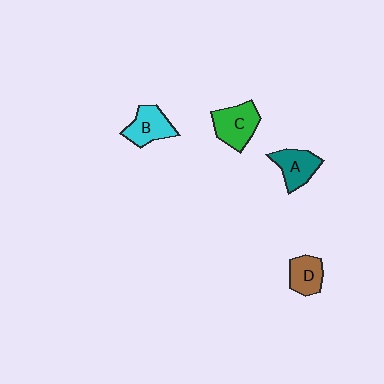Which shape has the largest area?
Shape C (green).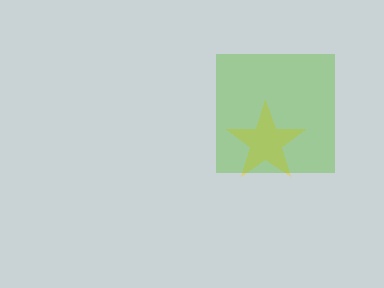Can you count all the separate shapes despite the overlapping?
Yes, there are 2 separate shapes.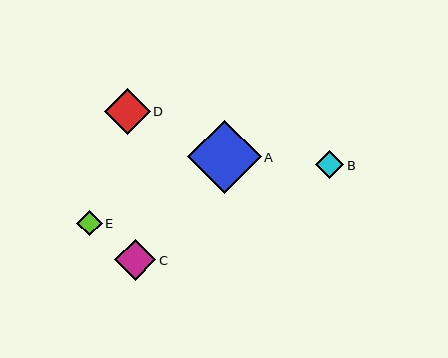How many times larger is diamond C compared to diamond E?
Diamond C is approximately 1.6 times the size of diamond E.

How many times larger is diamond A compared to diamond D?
Diamond A is approximately 1.6 times the size of diamond D.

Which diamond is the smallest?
Diamond E is the smallest with a size of approximately 26 pixels.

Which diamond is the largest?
Diamond A is the largest with a size of approximately 73 pixels.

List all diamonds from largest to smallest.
From largest to smallest: A, D, C, B, E.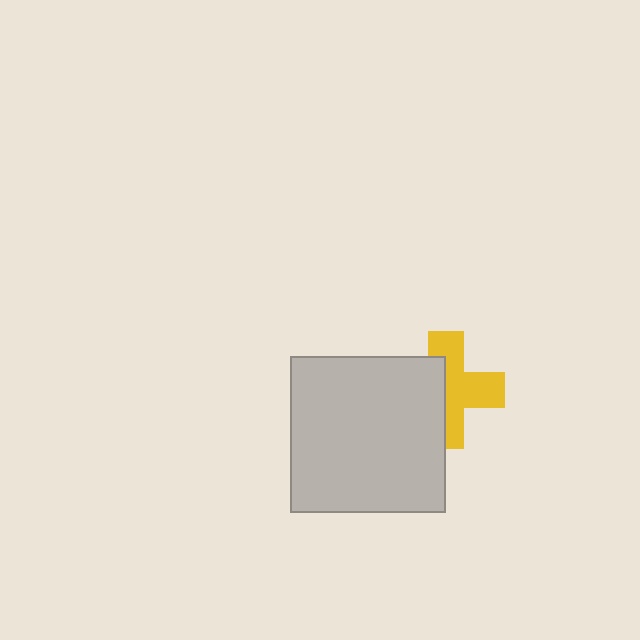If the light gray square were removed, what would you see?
You would see the complete yellow cross.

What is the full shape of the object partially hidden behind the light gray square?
The partially hidden object is a yellow cross.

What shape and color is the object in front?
The object in front is a light gray square.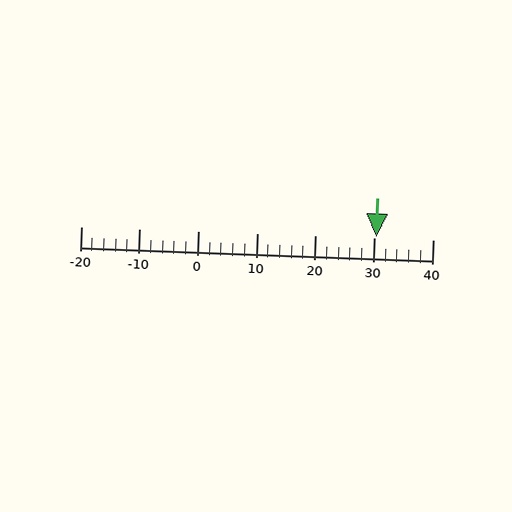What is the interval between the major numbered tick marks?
The major tick marks are spaced 10 units apart.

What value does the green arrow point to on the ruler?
The green arrow points to approximately 30.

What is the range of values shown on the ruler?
The ruler shows values from -20 to 40.